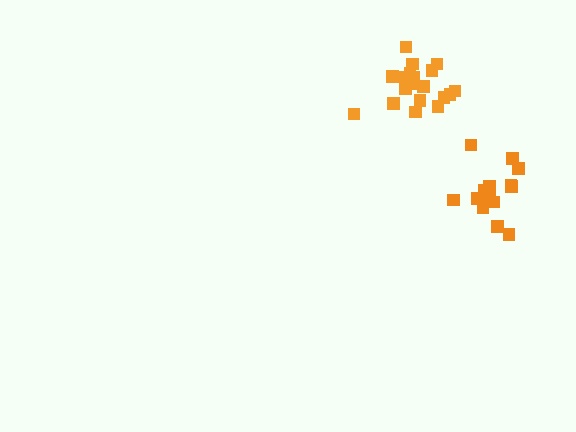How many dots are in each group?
Group 1: 15 dots, Group 2: 20 dots (35 total).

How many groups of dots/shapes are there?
There are 2 groups.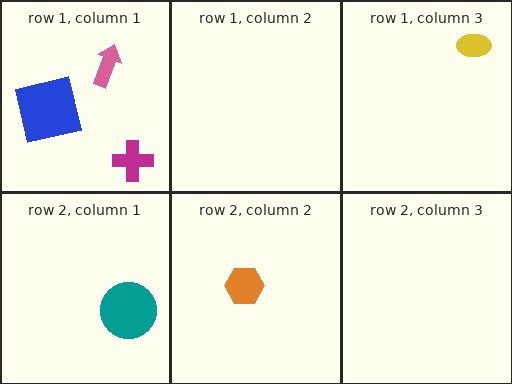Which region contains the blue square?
The row 1, column 1 region.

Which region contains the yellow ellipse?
The row 1, column 3 region.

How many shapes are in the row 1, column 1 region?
3.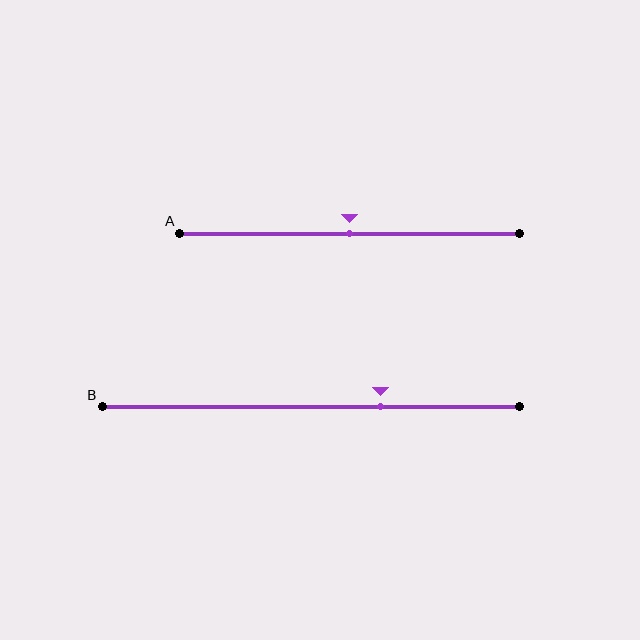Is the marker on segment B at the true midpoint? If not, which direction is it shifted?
No, the marker on segment B is shifted to the right by about 17% of the segment length.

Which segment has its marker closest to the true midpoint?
Segment A has its marker closest to the true midpoint.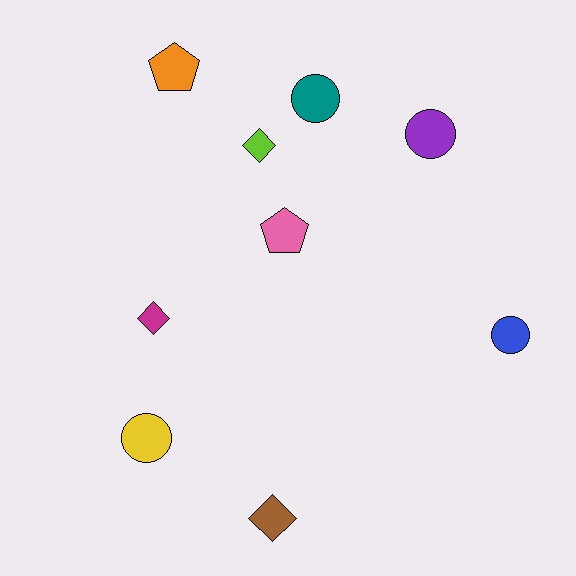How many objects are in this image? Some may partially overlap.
There are 9 objects.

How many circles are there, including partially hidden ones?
There are 4 circles.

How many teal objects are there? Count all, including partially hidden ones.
There is 1 teal object.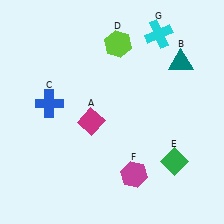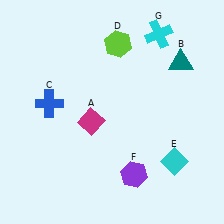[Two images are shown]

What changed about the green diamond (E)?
In Image 1, E is green. In Image 2, it changed to cyan.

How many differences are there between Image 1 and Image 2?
There are 2 differences between the two images.